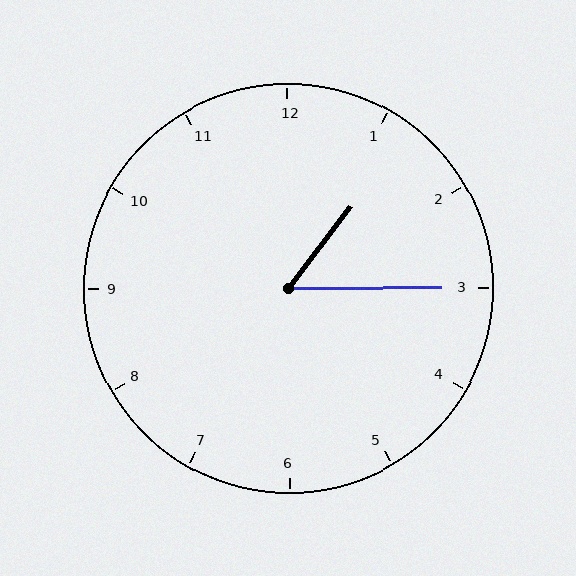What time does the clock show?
1:15.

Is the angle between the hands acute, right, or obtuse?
It is acute.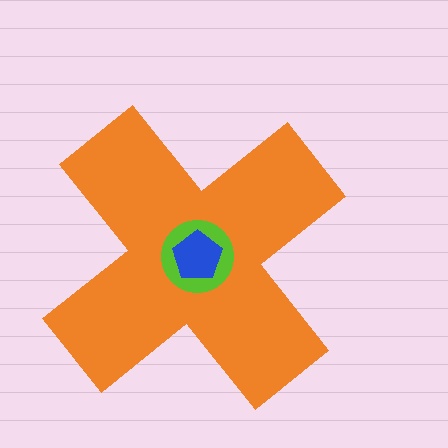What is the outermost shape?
The orange cross.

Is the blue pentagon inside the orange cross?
Yes.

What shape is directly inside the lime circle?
The blue pentagon.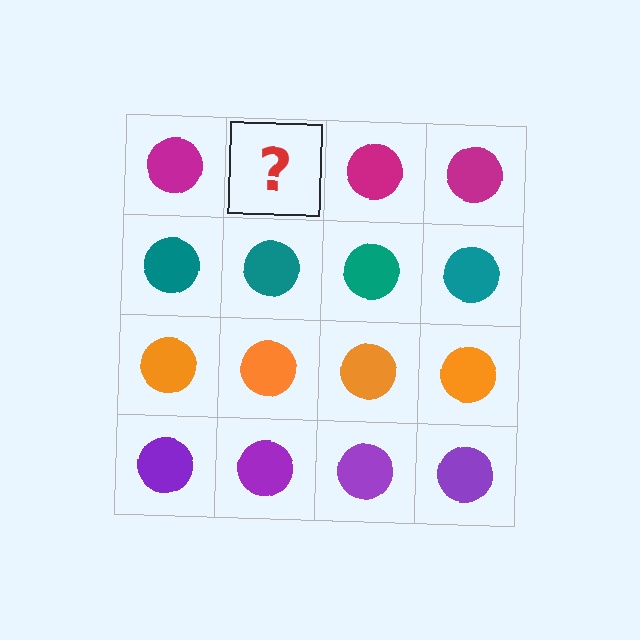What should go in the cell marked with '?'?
The missing cell should contain a magenta circle.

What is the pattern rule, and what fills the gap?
The rule is that each row has a consistent color. The gap should be filled with a magenta circle.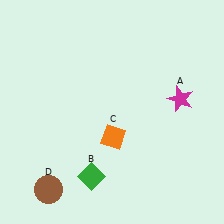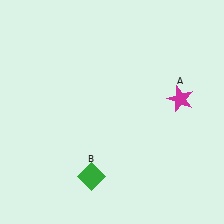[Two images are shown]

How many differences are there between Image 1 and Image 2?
There are 2 differences between the two images.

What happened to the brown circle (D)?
The brown circle (D) was removed in Image 2. It was in the bottom-left area of Image 1.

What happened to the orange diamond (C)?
The orange diamond (C) was removed in Image 2. It was in the bottom-right area of Image 1.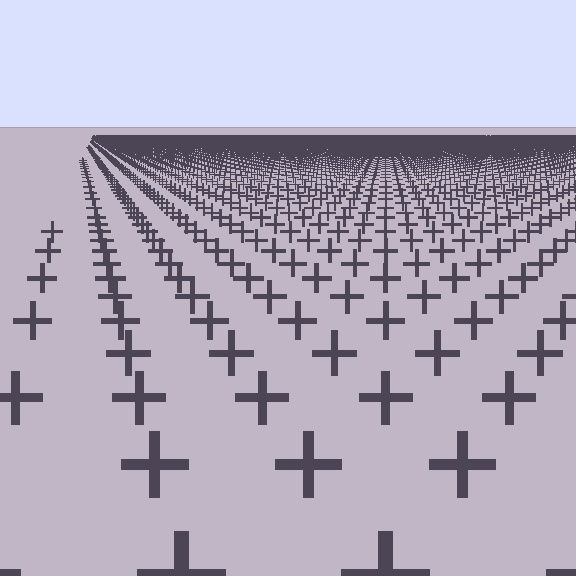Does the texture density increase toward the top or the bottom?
Density increases toward the top.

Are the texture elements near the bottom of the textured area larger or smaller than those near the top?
Larger. Near the bottom, elements are closer to the viewer and appear at a bigger on-screen size.